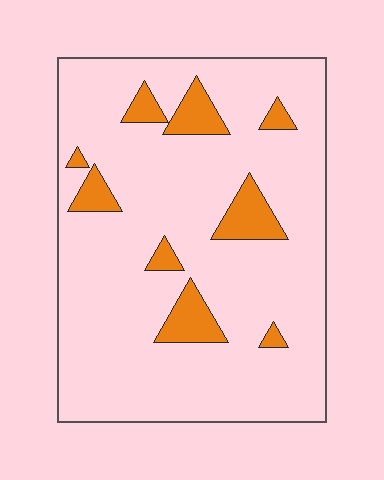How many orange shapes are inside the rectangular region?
9.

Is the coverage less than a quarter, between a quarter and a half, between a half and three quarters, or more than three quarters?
Less than a quarter.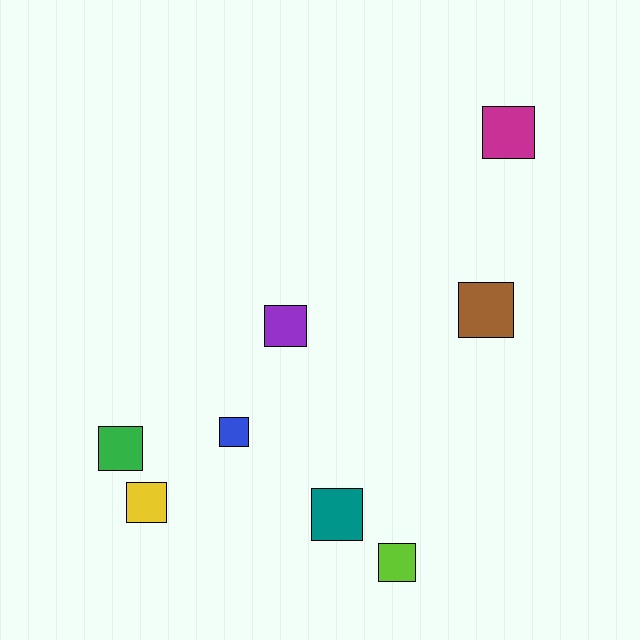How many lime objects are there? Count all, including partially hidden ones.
There is 1 lime object.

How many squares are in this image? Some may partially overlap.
There are 8 squares.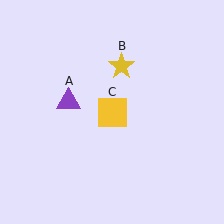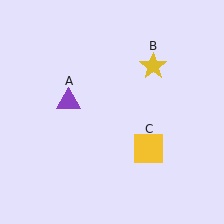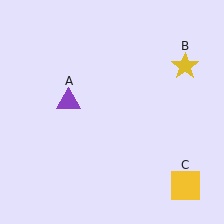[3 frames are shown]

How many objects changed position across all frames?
2 objects changed position: yellow star (object B), yellow square (object C).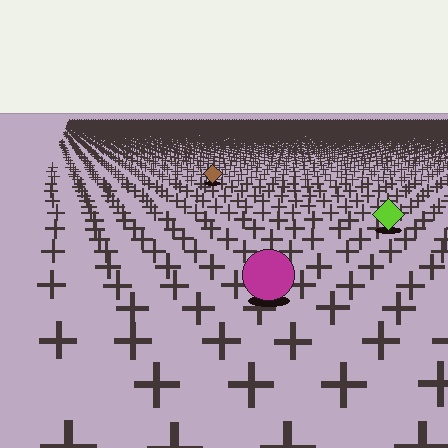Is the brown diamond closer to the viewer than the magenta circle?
No. The magenta circle is closer — you can tell from the texture gradient: the ground texture is coarser near it.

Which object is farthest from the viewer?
The brown diamond is farthest from the viewer. It appears smaller and the ground texture around it is denser.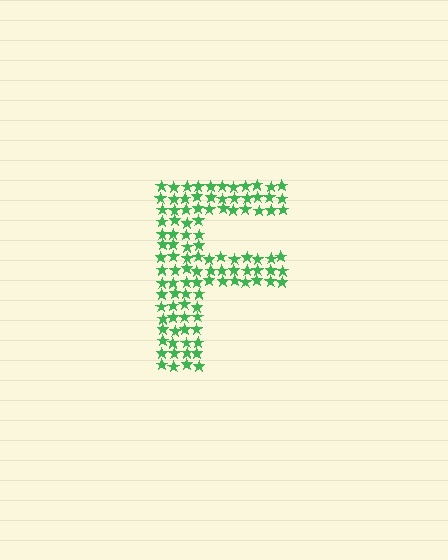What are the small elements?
The small elements are stars.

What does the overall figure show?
The overall figure shows the letter F.